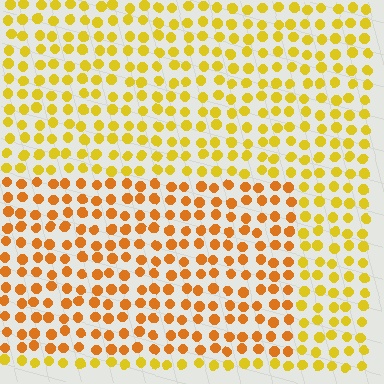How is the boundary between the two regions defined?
The boundary is defined purely by a slight shift in hue (about 26 degrees). Spacing, size, and orientation are identical on both sides.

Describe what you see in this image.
The image is filled with small yellow elements in a uniform arrangement. A rectangle-shaped region is visible where the elements are tinted to a slightly different hue, forming a subtle color boundary.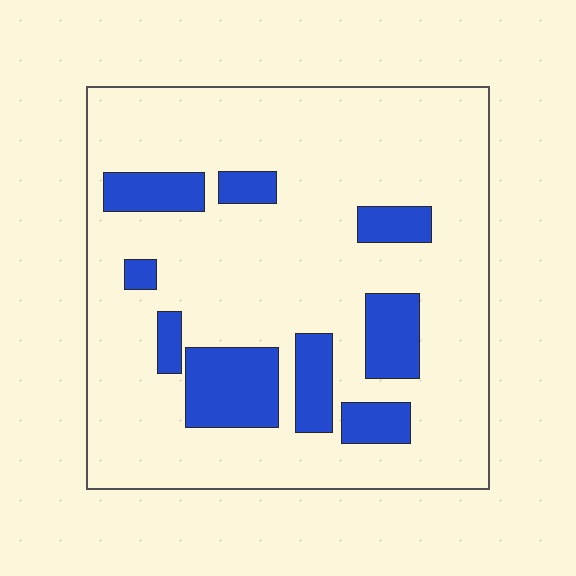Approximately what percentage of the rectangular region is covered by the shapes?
Approximately 20%.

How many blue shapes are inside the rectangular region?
9.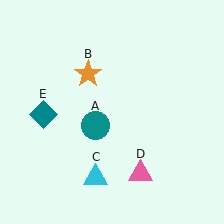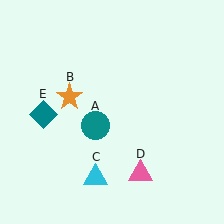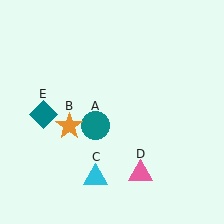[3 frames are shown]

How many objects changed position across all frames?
1 object changed position: orange star (object B).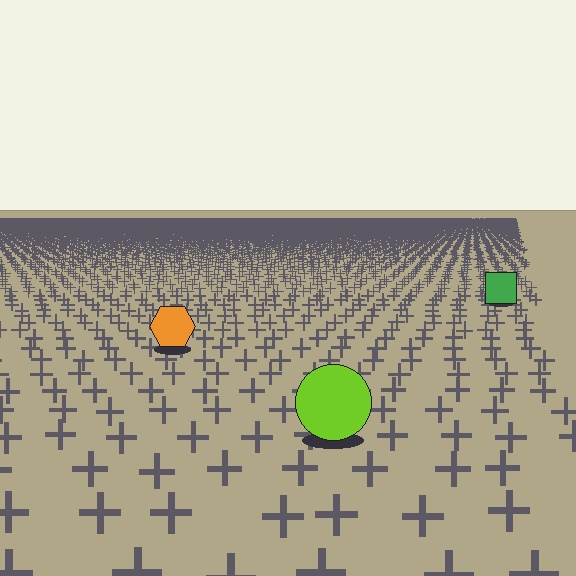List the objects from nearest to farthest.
From nearest to farthest: the lime circle, the orange hexagon, the green square.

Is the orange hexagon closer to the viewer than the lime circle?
No. The lime circle is closer — you can tell from the texture gradient: the ground texture is coarser near it.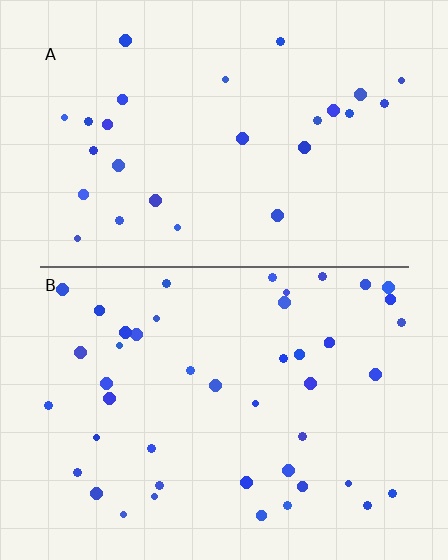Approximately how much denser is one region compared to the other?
Approximately 1.7× — region B over region A.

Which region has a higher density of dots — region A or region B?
B (the bottom).